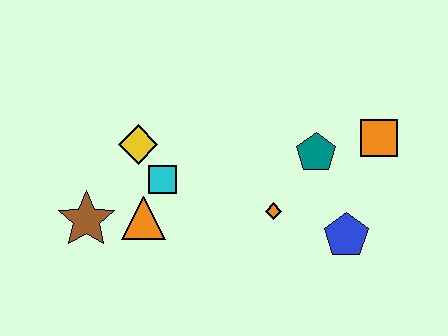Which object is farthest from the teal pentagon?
The brown star is farthest from the teal pentagon.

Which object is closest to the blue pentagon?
The orange diamond is closest to the blue pentagon.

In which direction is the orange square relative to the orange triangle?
The orange square is to the right of the orange triangle.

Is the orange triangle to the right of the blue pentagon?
No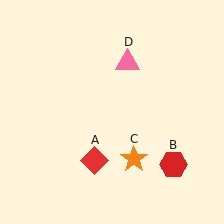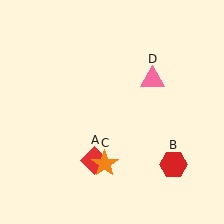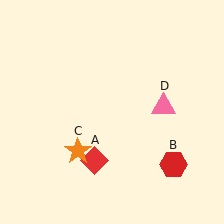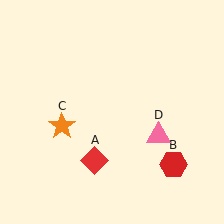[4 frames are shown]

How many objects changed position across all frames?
2 objects changed position: orange star (object C), pink triangle (object D).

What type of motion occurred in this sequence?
The orange star (object C), pink triangle (object D) rotated clockwise around the center of the scene.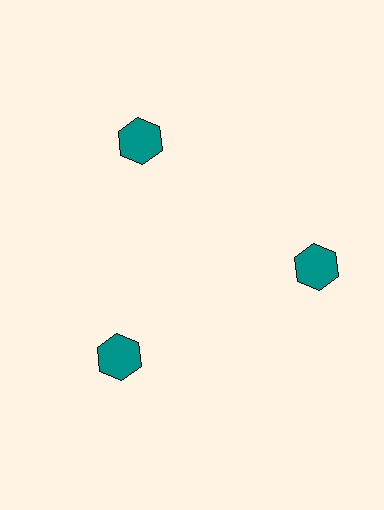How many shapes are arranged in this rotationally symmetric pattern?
There are 3 shapes, arranged in 3 groups of 1.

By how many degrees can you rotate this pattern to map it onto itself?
The pattern maps onto itself every 120 degrees of rotation.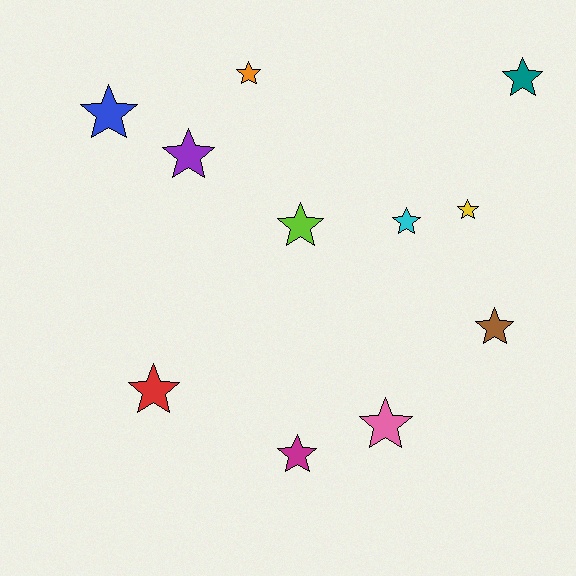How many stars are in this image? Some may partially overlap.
There are 11 stars.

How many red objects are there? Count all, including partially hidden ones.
There is 1 red object.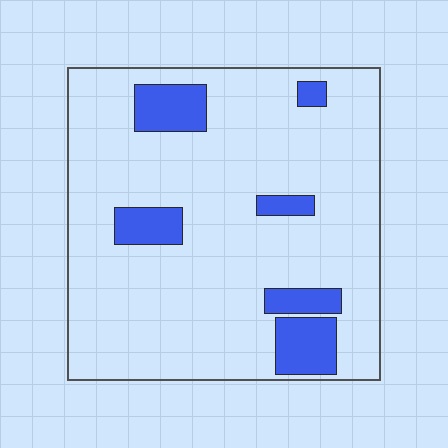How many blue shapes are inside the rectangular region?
6.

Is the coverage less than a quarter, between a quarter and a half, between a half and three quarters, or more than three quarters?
Less than a quarter.